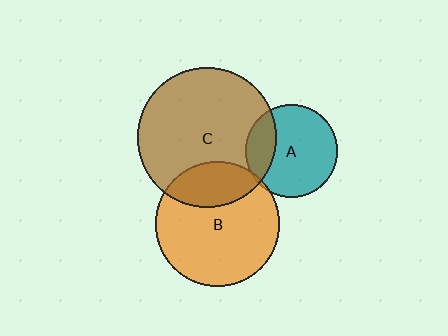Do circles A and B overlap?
Yes.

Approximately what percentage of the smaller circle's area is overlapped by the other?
Approximately 5%.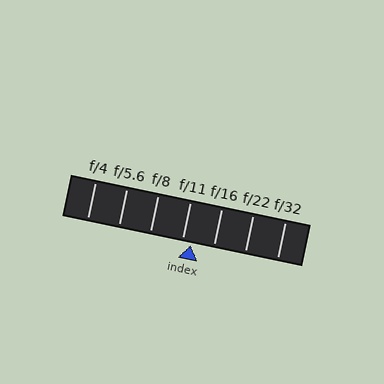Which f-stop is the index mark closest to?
The index mark is closest to f/11.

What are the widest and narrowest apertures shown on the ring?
The widest aperture shown is f/4 and the narrowest is f/32.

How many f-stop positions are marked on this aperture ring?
There are 7 f-stop positions marked.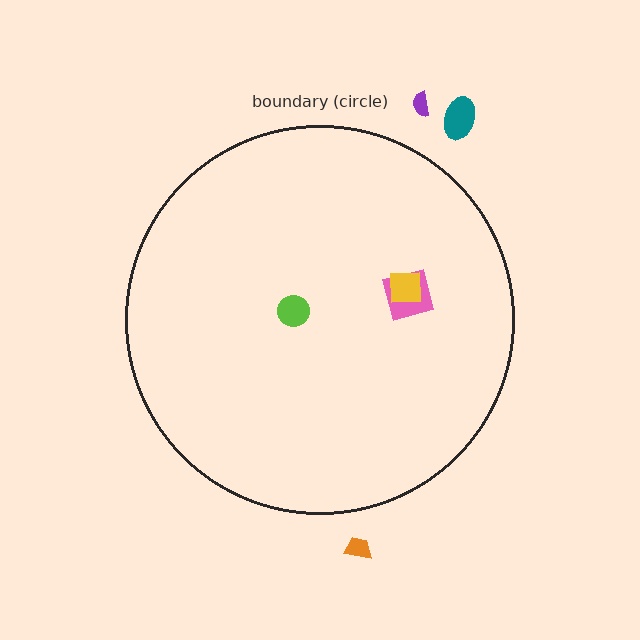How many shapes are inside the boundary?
3 inside, 3 outside.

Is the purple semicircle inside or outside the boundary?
Outside.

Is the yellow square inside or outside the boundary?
Inside.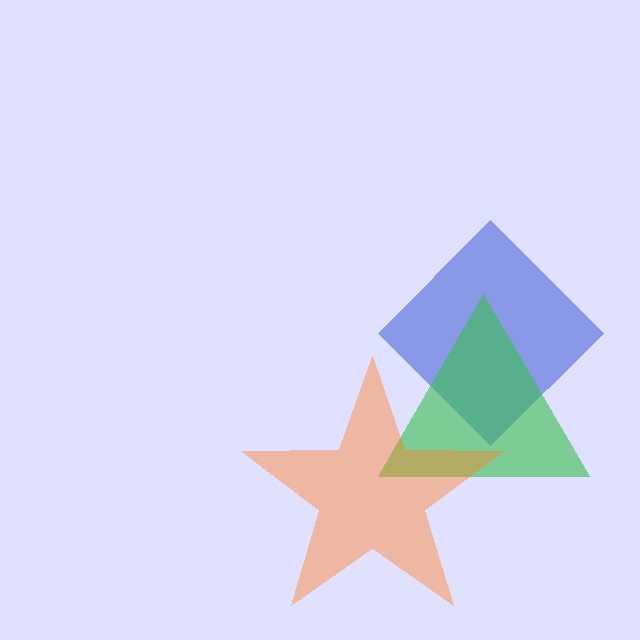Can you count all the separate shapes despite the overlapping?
Yes, there are 3 separate shapes.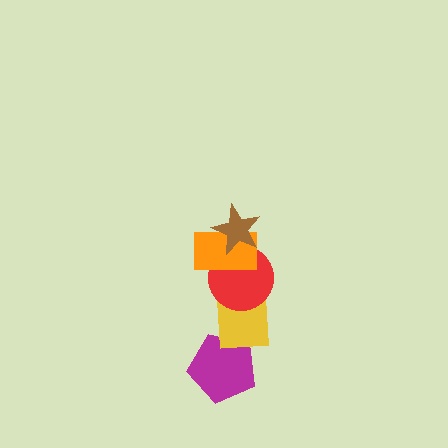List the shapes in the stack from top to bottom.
From top to bottom: the brown star, the orange rectangle, the red circle, the yellow square, the magenta pentagon.